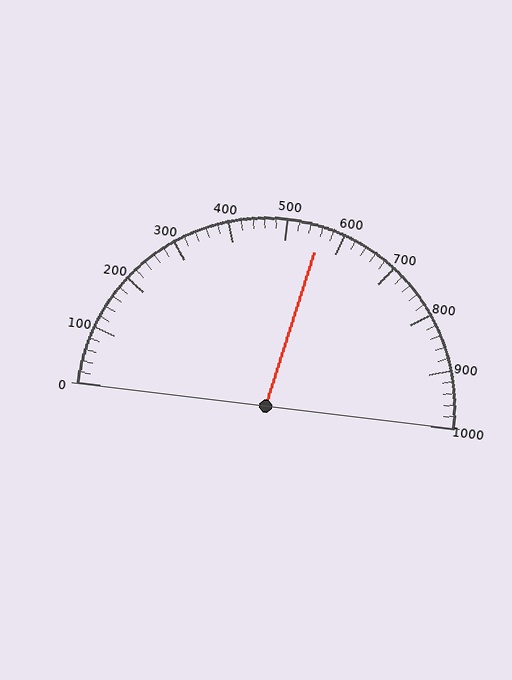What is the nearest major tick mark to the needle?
The nearest major tick mark is 600.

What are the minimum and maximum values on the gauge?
The gauge ranges from 0 to 1000.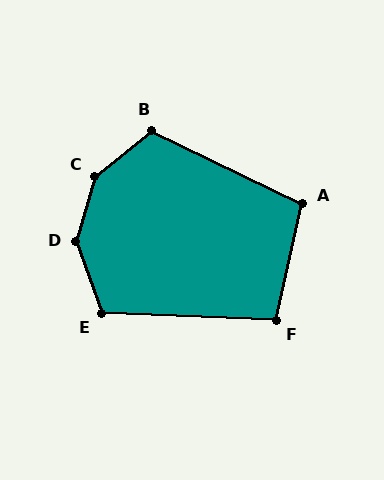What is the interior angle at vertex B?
Approximately 116 degrees (obtuse).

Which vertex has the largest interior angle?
C, at approximately 145 degrees.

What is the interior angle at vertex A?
Approximately 103 degrees (obtuse).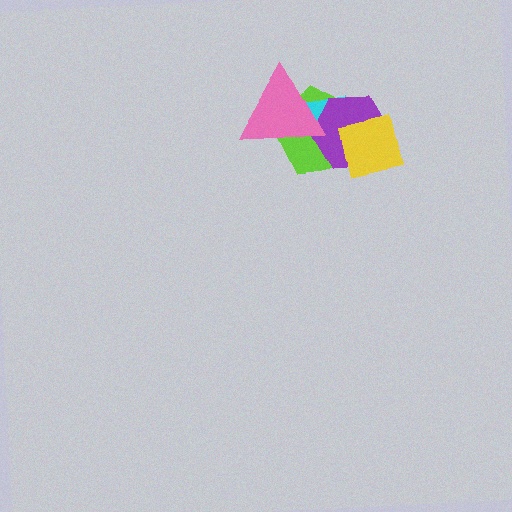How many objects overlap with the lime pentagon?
4 objects overlap with the lime pentagon.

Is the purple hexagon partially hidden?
Yes, it is partially covered by another shape.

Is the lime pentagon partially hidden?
Yes, it is partially covered by another shape.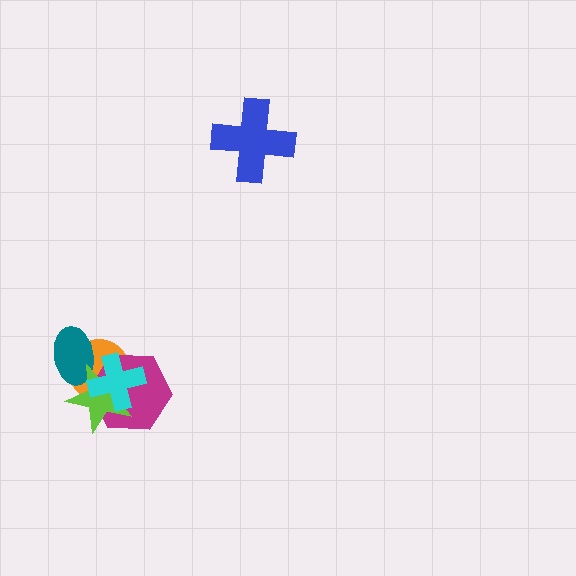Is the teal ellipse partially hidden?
Yes, it is partially covered by another shape.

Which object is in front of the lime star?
The cyan cross is in front of the lime star.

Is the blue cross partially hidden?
No, no other shape covers it.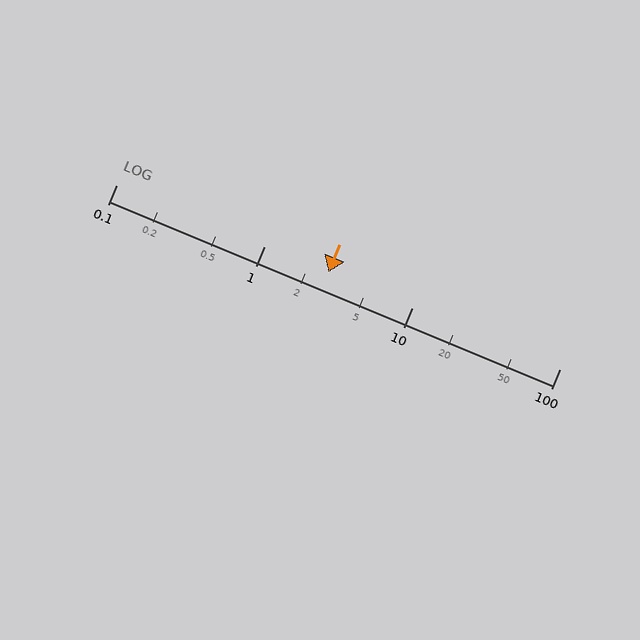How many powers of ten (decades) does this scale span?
The scale spans 3 decades, from 0.1 to 100.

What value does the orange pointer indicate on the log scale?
The pointer indicates approximately 2.7.